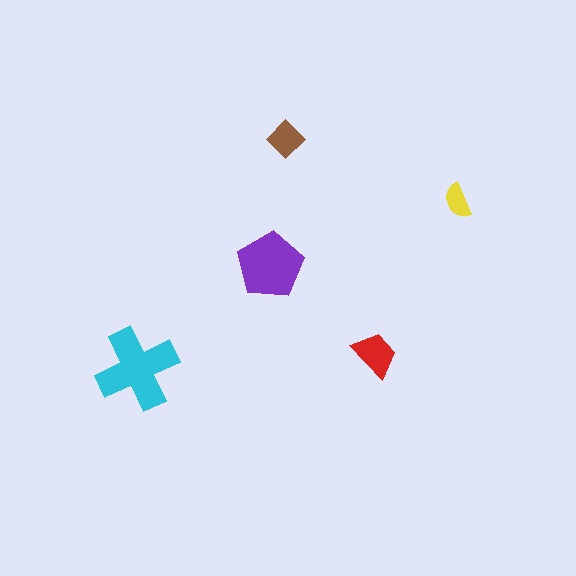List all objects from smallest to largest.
The yellow semicircle, the brown diamond, the red trapezoid, the purple pentagon, the cyan cross.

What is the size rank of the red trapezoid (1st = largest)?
3rd.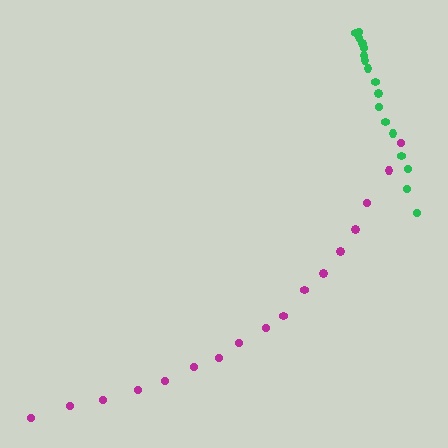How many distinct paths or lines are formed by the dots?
There are 2 distinct paths.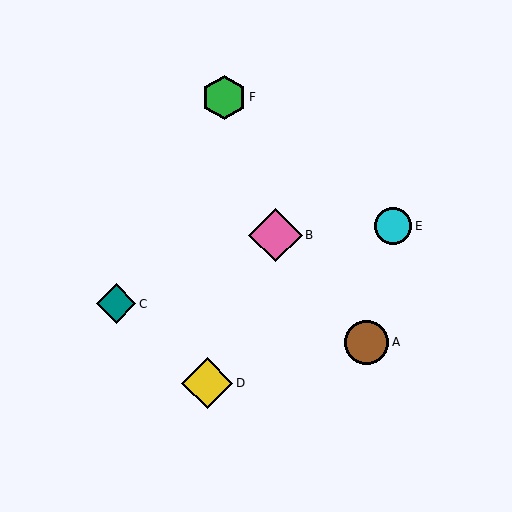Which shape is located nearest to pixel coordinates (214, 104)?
The green hexagon (labeled F) at (224, 97) is nearest to that location.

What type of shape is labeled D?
Shape D is a yellow diamond.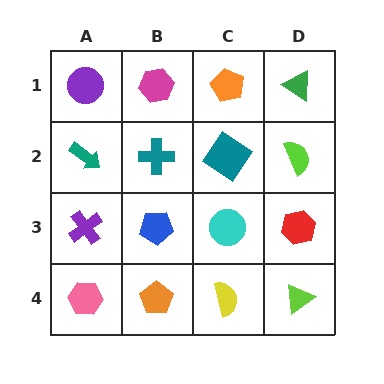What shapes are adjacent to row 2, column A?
A purple circle (row 1, column A), a purple cross (row 3, column A), a teal cross (row 2, column B).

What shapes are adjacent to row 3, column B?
A teal cross (row 2, column B), an orange pentagon (row 4, column B), a purple cross (row 3, column A), a cyan circle (row 3, column C).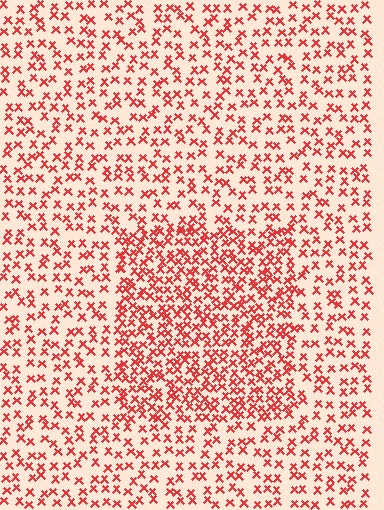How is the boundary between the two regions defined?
The boundary is defined by a change in element density (approximately 1.8x ratio). All elements are the same color, size, and shape.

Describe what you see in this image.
The image contains small red elements arranged at two different densities. A rectangle-shaped region is visible where the elements are more densely packed than the surrounding area.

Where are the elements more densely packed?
The elements are more densely packed inside the rectangle boundary.